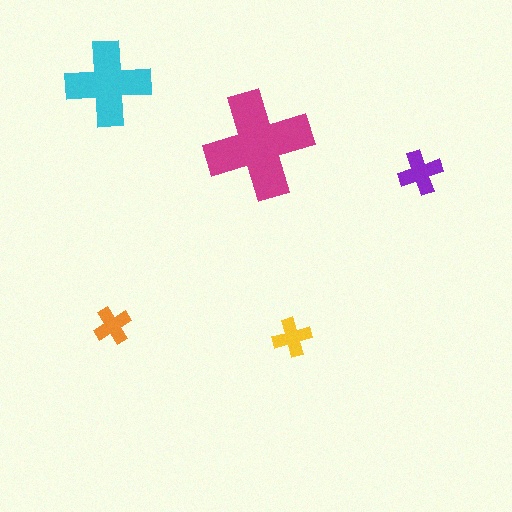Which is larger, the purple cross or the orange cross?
The purple one.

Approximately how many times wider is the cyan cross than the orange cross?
About 2.5 times wider.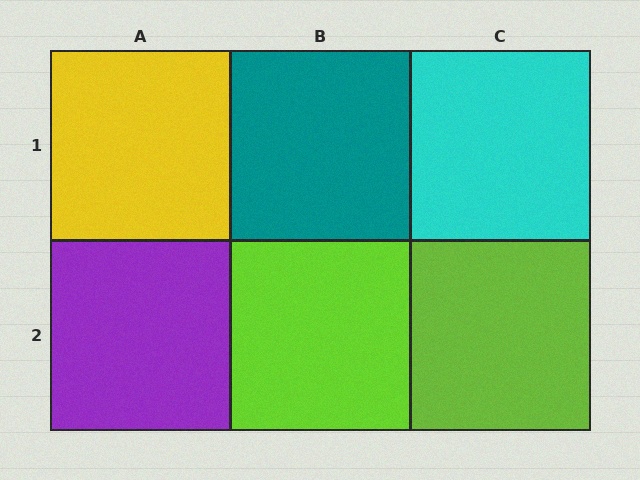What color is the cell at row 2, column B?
Lime.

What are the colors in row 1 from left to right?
Yellow, teal, cyan.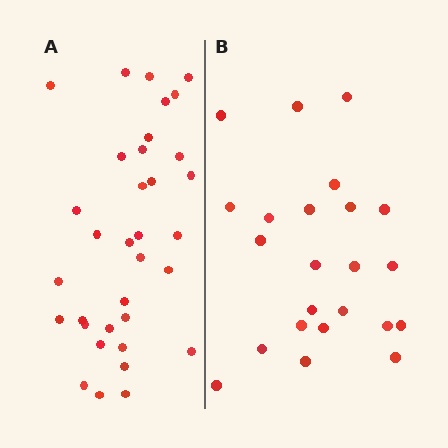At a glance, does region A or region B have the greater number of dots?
Region A (the left region) has more dots.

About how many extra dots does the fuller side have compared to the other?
Region A has roughly 12 or so more dots than region B.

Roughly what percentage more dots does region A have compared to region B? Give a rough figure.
About 50% more.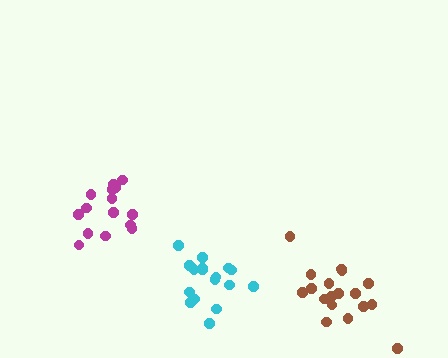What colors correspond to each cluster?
The clusters are colored: cyan, brown, magenta.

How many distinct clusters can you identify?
There are 3 distinct clusters.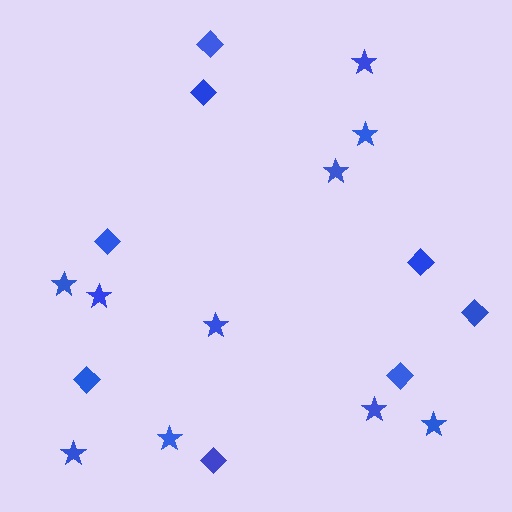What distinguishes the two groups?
There are 2 groups: one group of diamonds (8) and one group of stars (10).